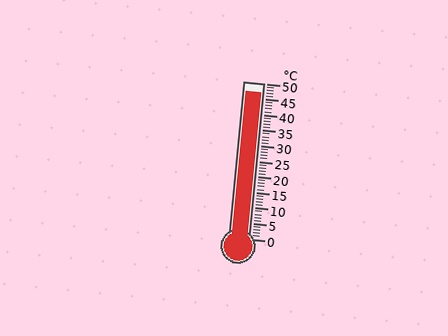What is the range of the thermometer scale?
The thermometer scale ranges from 0°C to 50°C.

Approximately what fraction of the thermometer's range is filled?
The thermometer is filled to approximately 95% of its range.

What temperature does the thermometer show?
The thermometer shows approximately 47°C.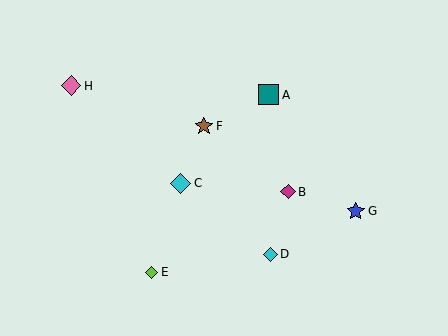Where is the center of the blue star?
The center of the blue star is at (356, 211).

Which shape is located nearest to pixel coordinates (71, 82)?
The pink diamond (labeled H) at (71, 86) is nearest to that location.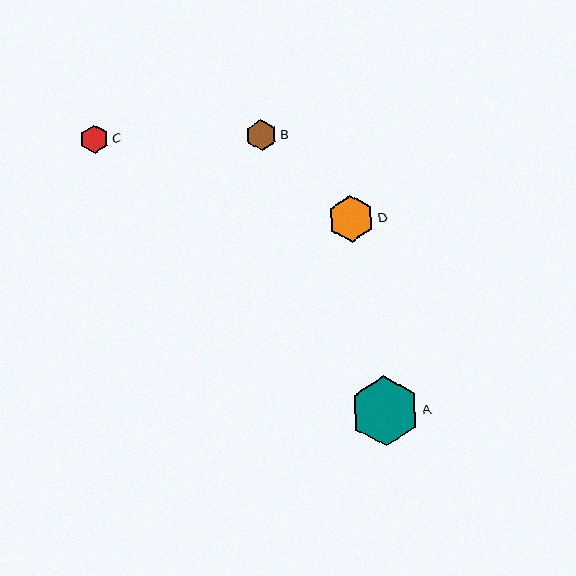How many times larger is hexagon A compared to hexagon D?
Hexagon A is approximately 1.5 times the size of hexagon D.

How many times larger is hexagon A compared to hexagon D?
Hexagon A is approximately 1.5 times the size of hexagon D.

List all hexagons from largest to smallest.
From largest to smallest: A, D, B, C.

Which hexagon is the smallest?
Hexagon C is the smallest with a size of approximately 29 pixels.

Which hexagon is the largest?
Hexagon A is the largest with a size of approximately 70 pixels.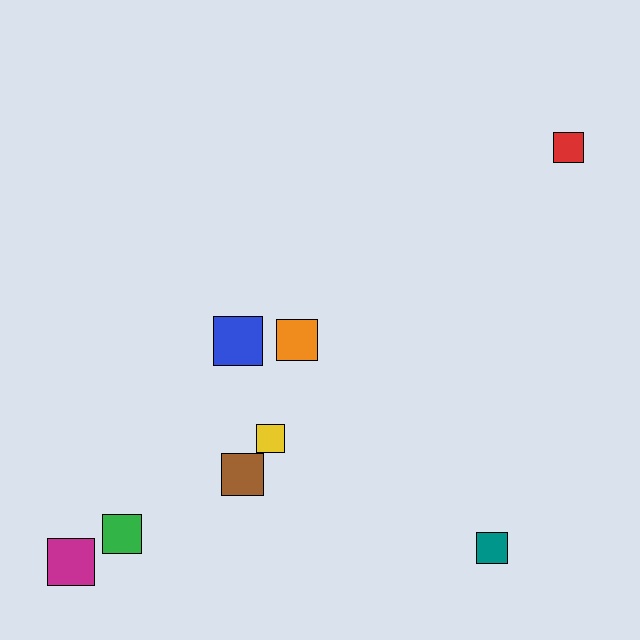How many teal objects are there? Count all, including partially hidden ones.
There is 1 teal object.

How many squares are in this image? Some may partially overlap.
There are 8 squares.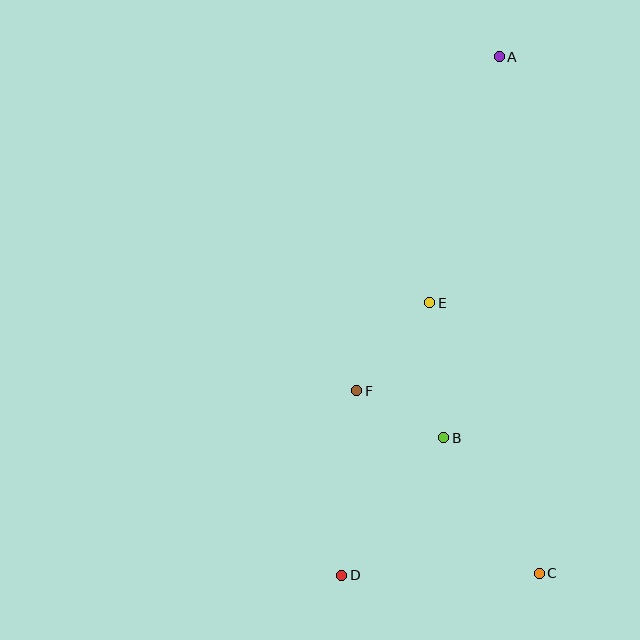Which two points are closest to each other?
Points B and F are closest to each other.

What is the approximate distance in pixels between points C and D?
The distance between C and D is approximately 197 pixels.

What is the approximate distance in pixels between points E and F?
The distance between E and F is approximately 114 pixels.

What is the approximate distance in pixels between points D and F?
The distance between D and F is approximately 185 pixels.